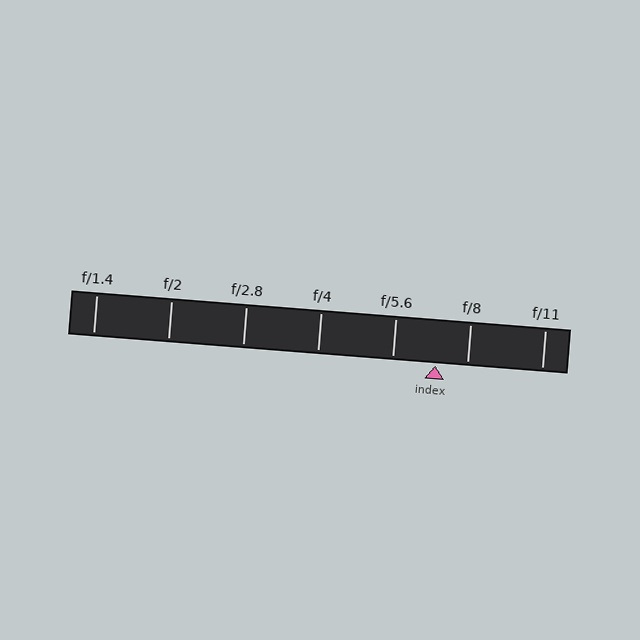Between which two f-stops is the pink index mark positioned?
The index mark is between f/5.6 and f/8.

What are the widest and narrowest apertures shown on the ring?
The widest aperture shown is f/1.4 and the narrowest is f/11.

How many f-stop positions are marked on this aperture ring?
There are 7 f-stop positions marked.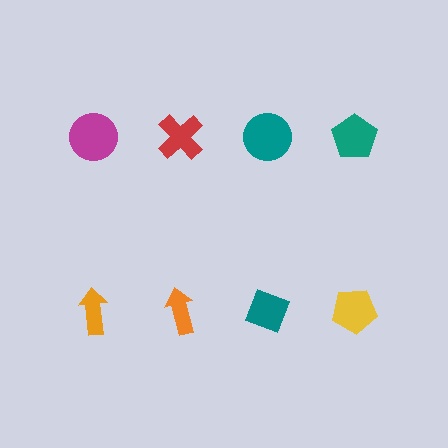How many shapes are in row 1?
4 shapes.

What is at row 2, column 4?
A yellow pentagon.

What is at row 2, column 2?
An orange arrow.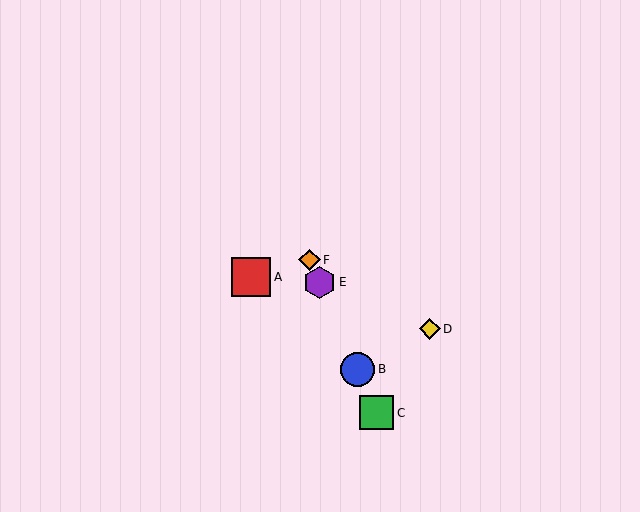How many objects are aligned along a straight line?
4 objects (B, C, E, F) are aligned along a straight line.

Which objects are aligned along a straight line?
Objects B, C, E, F are aligned along a straight line.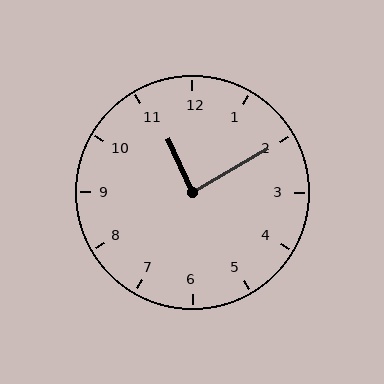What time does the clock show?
11:10.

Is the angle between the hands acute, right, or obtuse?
It is right.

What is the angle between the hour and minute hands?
Approximately 85 degrees.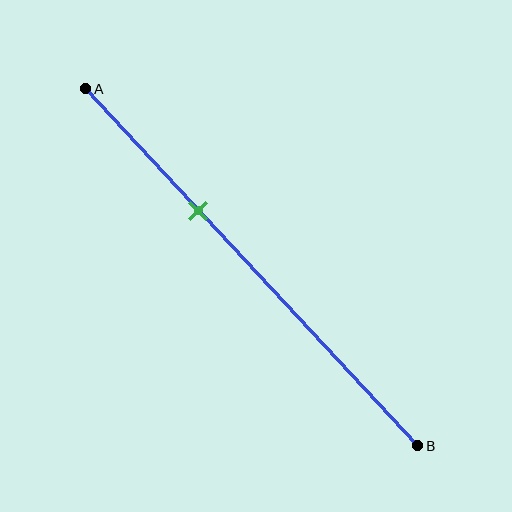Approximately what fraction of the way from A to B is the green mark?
The green mark is approximately 35% of the way from A to B.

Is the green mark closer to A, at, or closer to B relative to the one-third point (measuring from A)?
The green mark is approximately at the one-third point of segment AB.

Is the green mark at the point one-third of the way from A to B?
Yes, the mark is approximately at the one-third point.